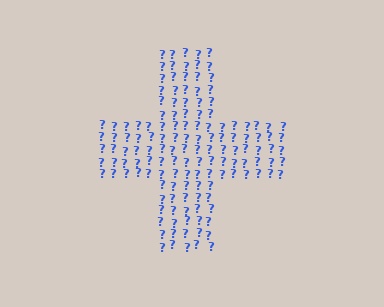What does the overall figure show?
The overall figure shows a cross.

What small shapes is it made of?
It is made of small question marks.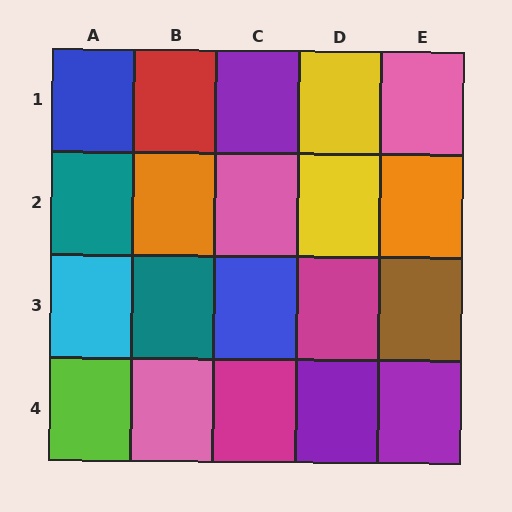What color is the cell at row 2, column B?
Orange.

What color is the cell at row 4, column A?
Lime.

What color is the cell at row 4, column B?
Pink.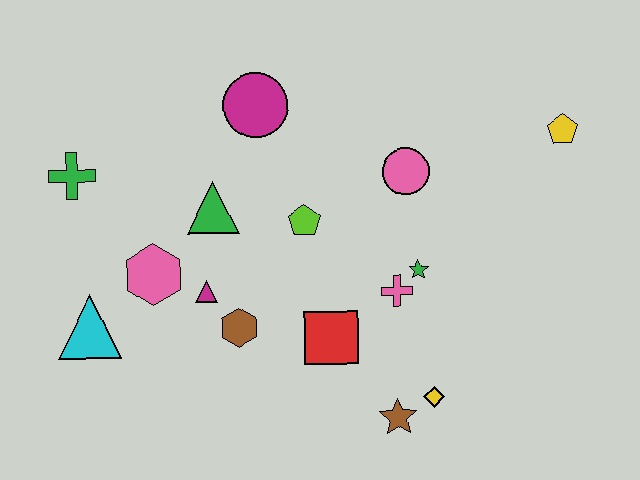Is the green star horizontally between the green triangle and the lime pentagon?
No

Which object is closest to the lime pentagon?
The green triangle is closest to the lime pentagon.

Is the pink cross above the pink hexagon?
No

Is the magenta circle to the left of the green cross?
No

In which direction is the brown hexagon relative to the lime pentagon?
The brown hexagon is below the lime pentagon.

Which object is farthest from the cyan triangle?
The yellow pentagon is farthest from the cyan triangle.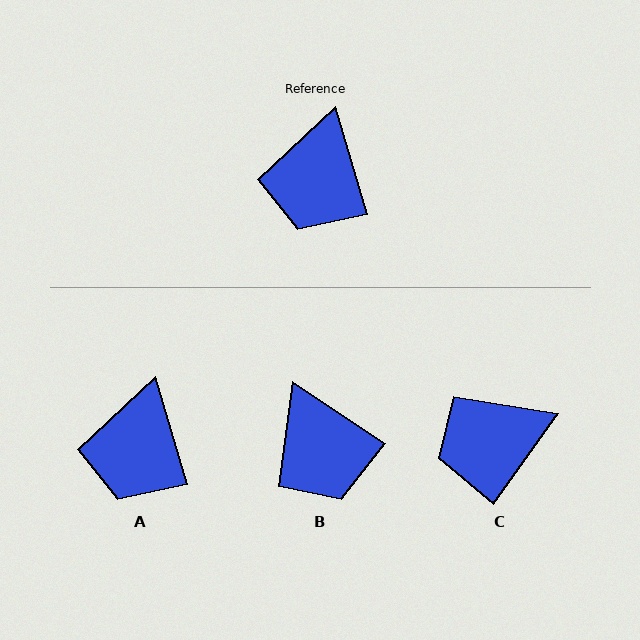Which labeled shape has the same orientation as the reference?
A.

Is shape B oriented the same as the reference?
No, it is off by about 40 degrees.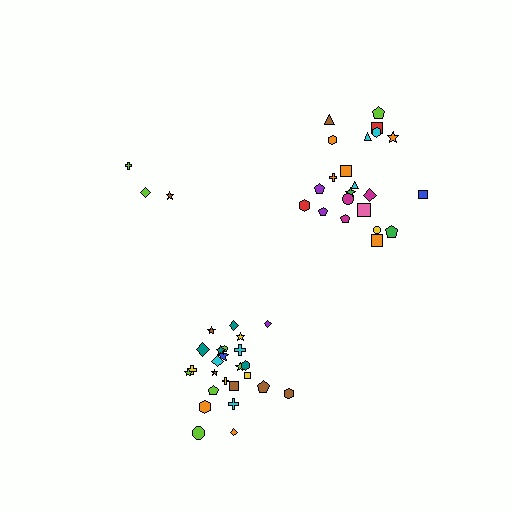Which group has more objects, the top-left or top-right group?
The top-right group.